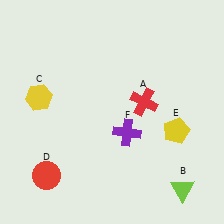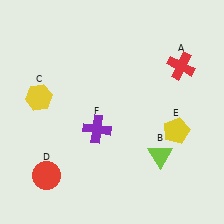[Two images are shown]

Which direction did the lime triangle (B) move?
The lime triangle (B) moved up.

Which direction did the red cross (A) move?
The red cross (A) moved right.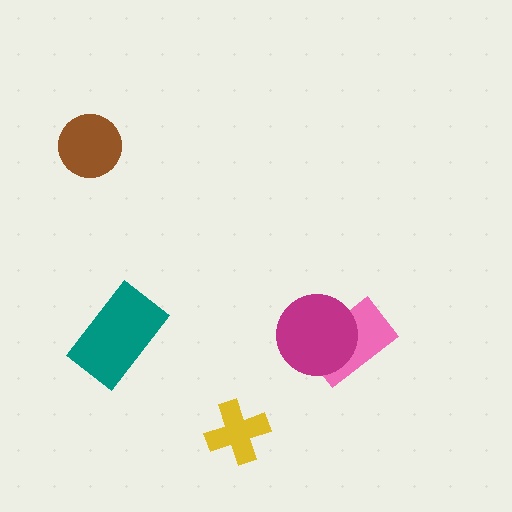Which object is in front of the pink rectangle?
The magenta circle is in front of the pink rectangle.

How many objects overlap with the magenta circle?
1 object overlaps with the magenta circle.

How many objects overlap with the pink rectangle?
1 object overlaps with the pink rectangle.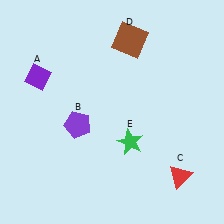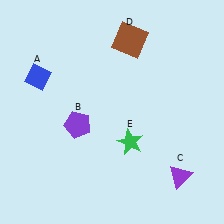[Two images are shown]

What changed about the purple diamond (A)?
In Image 1, A is purple. In Image 2, it changed to blue.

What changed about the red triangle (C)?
In Image 1, C is red. In Image 2, it changed to purple.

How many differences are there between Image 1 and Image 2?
There are 2 differences between the two images.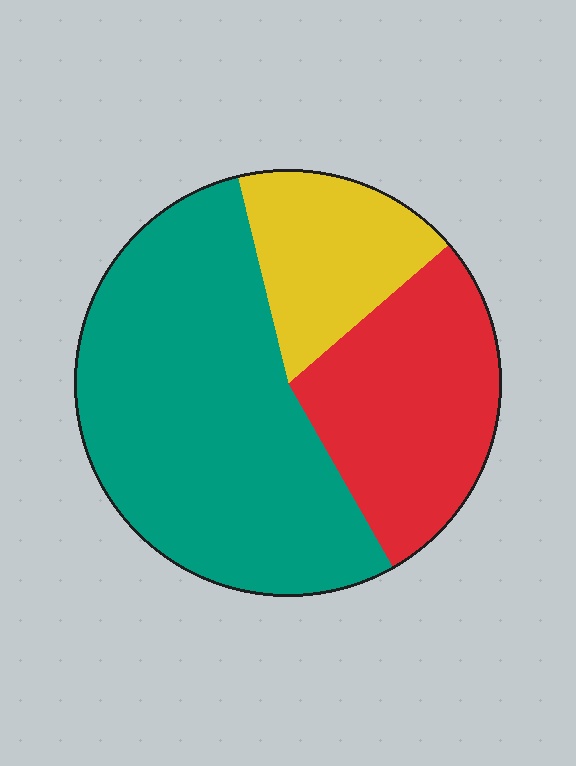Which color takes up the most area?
Teal, at roughly 55%.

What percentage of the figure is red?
Red covers 28% of the figure.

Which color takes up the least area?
Yellow, at roughly 20%.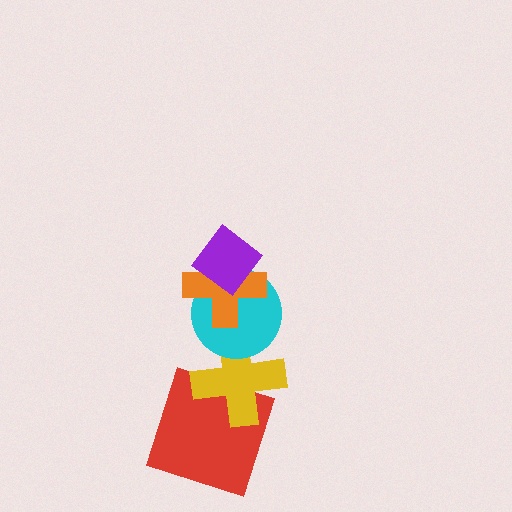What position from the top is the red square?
The red square is 5th from the top.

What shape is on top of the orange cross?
The purple diamond is on top of the orange cross.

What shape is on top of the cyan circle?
The orange cross is on top of the cyan circle.